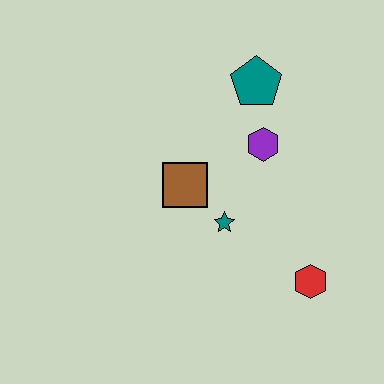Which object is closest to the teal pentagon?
The purple hexagon is closest to the teal pentagon.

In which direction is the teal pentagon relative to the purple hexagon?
The teal pentagon is above the purple hexagon.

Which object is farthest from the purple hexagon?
The red hexagon is farthest from the purple hexagon.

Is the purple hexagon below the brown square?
No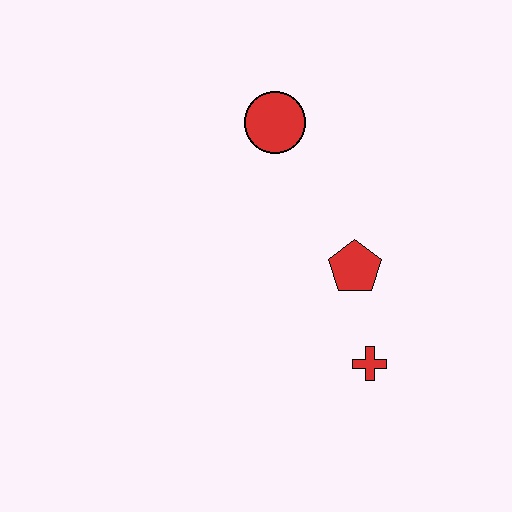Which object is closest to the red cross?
The red pentagon is closest to the red cross.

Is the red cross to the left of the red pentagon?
No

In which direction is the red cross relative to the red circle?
The red cross is below the red circle.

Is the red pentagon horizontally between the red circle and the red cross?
Yes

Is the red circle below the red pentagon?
No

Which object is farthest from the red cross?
The red circle is farthest from the red cross.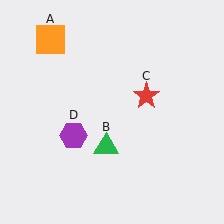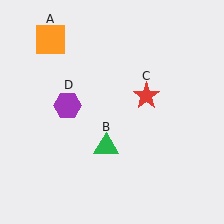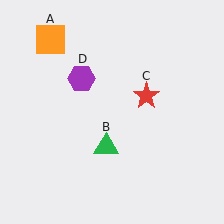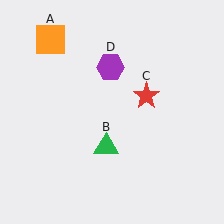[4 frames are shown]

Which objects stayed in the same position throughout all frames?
Orange square (object A) and green triangle (object B) and red star (object C) remained stationary.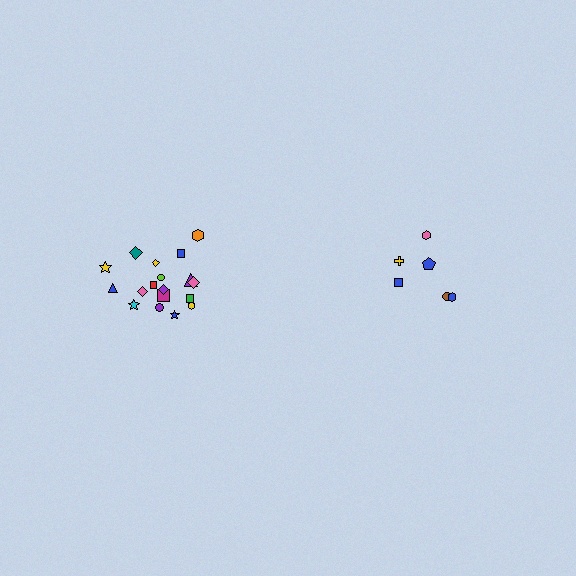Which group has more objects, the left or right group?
The left group.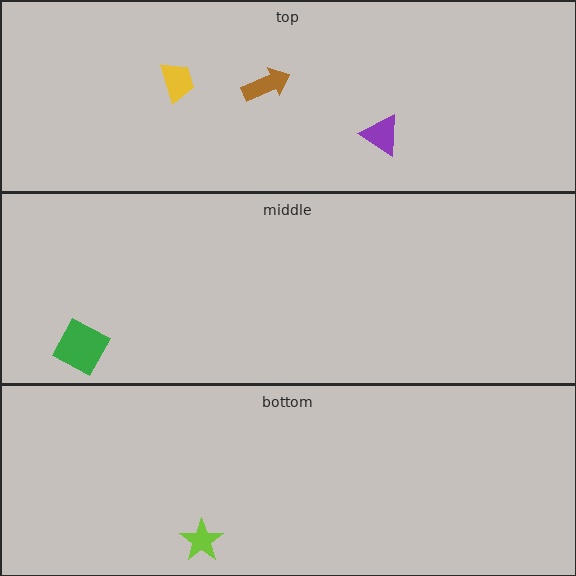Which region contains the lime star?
The bottom region.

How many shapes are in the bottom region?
1.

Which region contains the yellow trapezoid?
The top region.